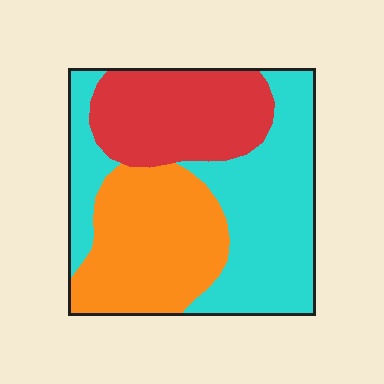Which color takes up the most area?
Cyan, at roughly 45%.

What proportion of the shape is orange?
Orange takes up between a sixth and a third of the shape.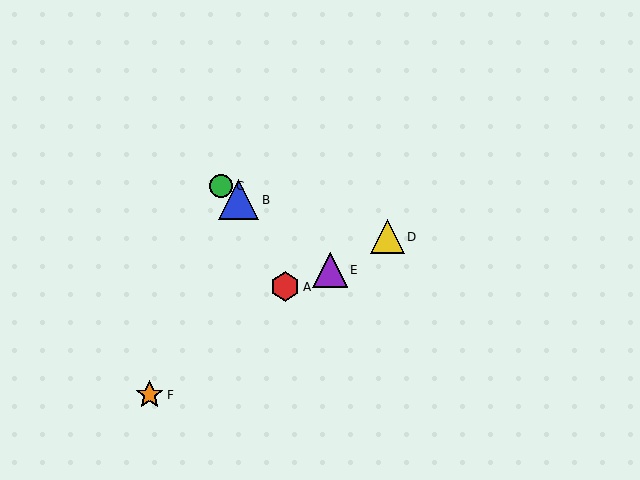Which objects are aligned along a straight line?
Objects B, C, E are aligned along a straight line.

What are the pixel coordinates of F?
Object F is at (150, 395).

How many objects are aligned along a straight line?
3 objects (B, C, E) are aligned along a straight line.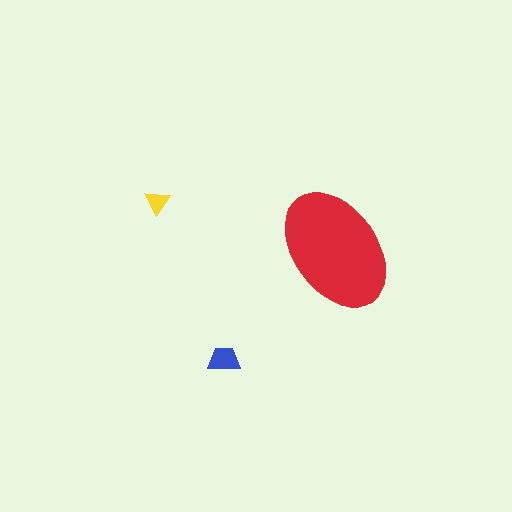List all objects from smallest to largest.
The yellow triangle, the blue trapezoid, the red ellipse.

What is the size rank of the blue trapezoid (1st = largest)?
2nd.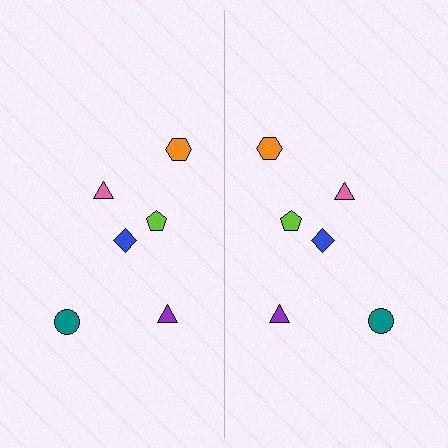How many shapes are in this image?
There are 12 shapes in this image.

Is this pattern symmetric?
Yes, this pattern has bilateral (reflection) symmetry.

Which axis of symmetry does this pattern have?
The pattern has a vertical axis of symmetry running through the center of the image.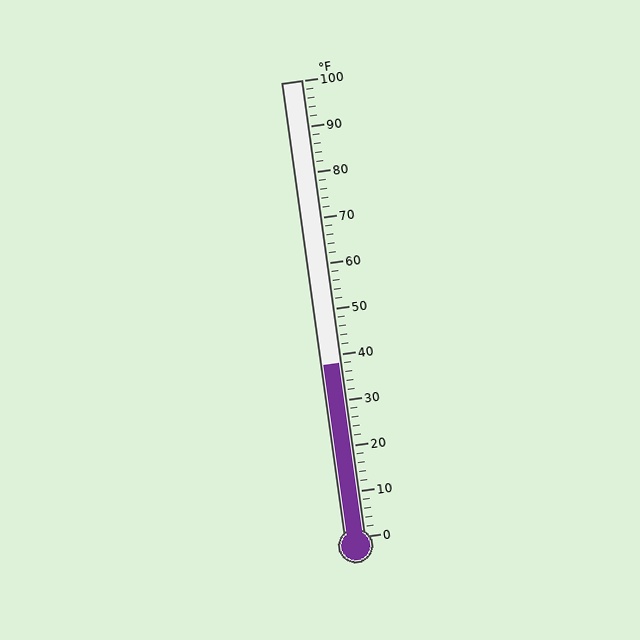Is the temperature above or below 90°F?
The temperature is below 90°F.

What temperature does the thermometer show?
The thermometer shows approximately 38°F.